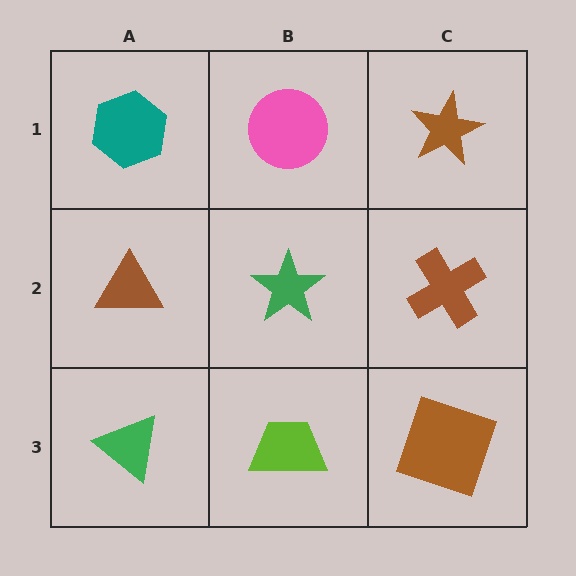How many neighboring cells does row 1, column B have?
3.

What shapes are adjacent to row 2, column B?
A pink circle (row 1, column B), a lime trapezoid (row 3, column B), a brown triangle (row 2, column A), a brown cross (row 2, column C).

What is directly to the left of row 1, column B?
A teal hexagon.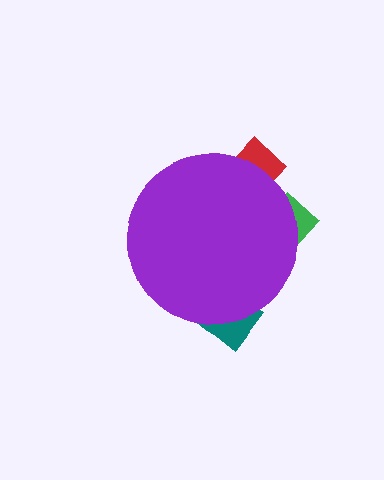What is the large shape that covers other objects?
A purple circle.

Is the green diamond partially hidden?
Yes, the green diamond is partially hidden behind the purple circle.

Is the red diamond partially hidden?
Yes, the red diamond is partially hidden behind the purple circle.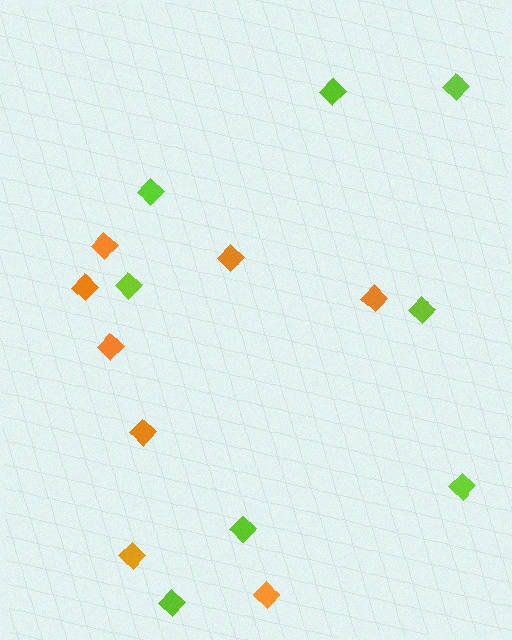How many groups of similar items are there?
There are 2 groups: one group of lime diamonds (8) and one group of orange diamonds (8).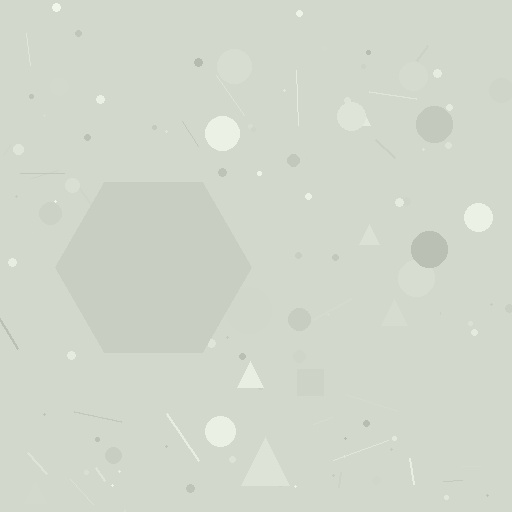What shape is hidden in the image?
A hexagon is hidden in the image.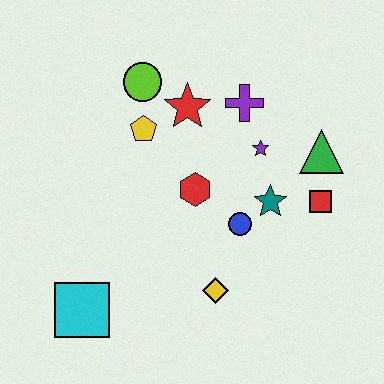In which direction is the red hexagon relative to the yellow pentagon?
The red hexagon is below the yellow pentagon.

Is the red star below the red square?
No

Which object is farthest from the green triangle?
The cyan square is farthest from the green triangle.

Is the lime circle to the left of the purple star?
Yes